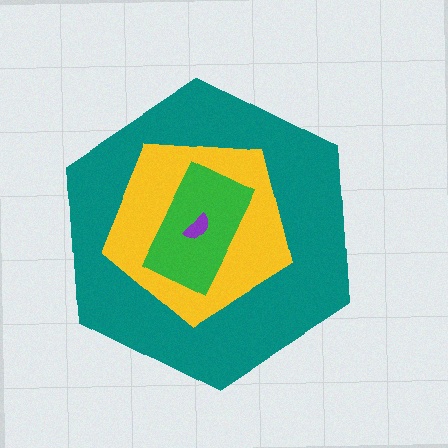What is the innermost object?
The purple semicircle.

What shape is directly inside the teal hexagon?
The yellow pentagon.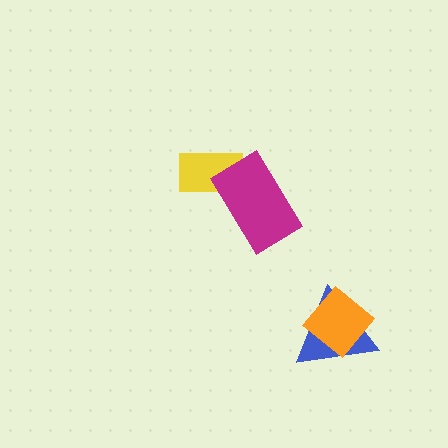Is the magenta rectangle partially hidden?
No, no other shape covers it.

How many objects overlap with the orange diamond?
1 object overlaps with the orange diamond.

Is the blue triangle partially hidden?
Yes, it is partially covered by another shape.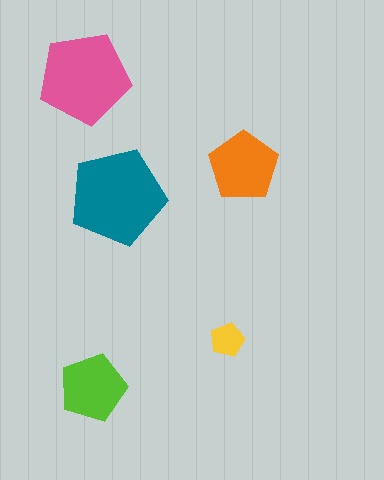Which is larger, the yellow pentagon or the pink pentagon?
The pink one.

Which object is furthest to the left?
The pink pentagon is leftmost.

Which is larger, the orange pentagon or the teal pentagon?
The teal one.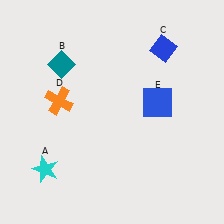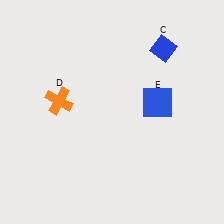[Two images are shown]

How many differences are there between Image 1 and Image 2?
There are 2 differences between the two images.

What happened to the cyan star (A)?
The cyan star (A) was removed in Image 2. It was in the bottom-left area of Image 1.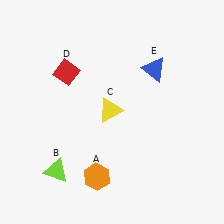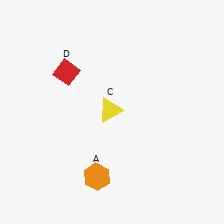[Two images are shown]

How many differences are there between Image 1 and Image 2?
There are 2 differences between the two images.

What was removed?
The blue triangle (E), the lime triangle (B) were removed in Image 2.